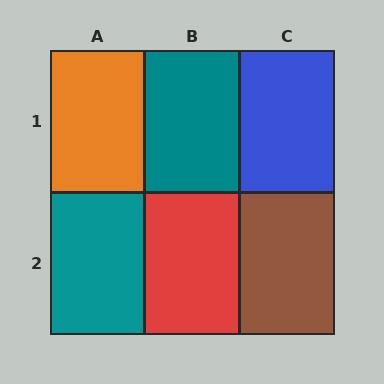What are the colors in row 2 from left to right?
Teal, red, brown.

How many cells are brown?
1 cell is brown.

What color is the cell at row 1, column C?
Blue.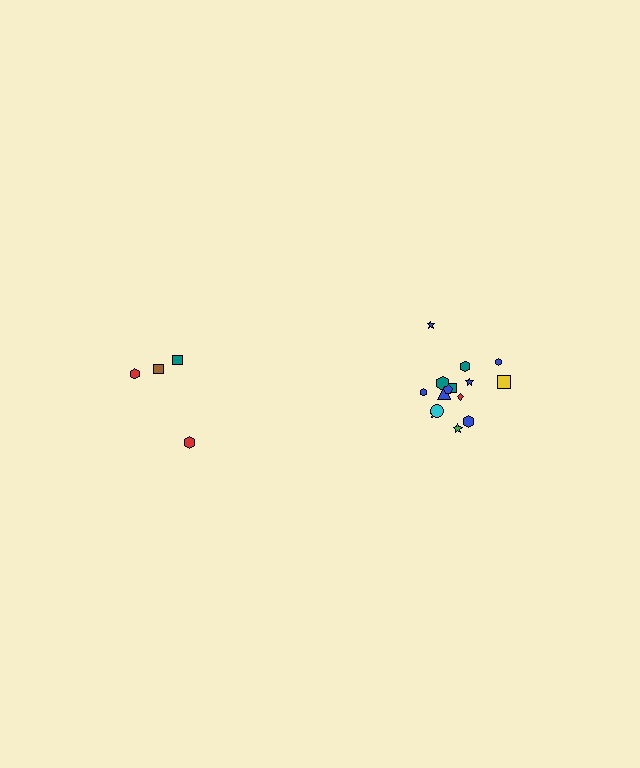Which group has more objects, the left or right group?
The right group.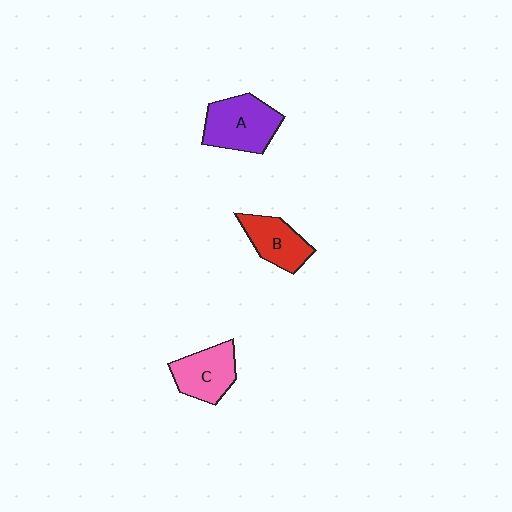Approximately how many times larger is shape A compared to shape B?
Approximately 1.4 times.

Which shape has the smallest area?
Shape B (red).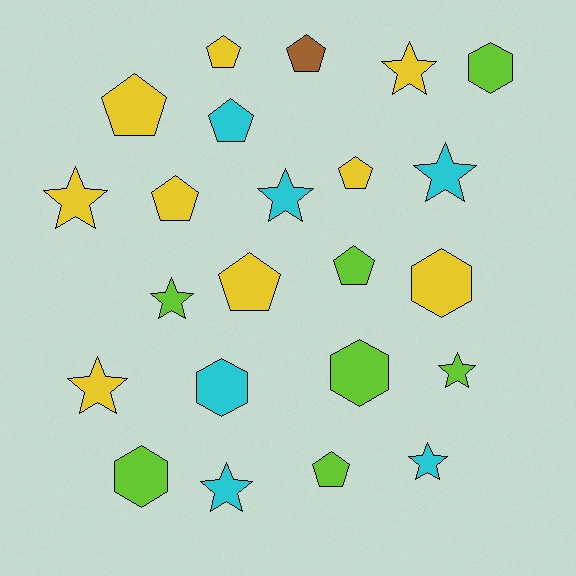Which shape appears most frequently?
Pentagon, with 9 objects.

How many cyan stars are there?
There are 4 cyan stars.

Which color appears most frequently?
Yellow, with 9 objects.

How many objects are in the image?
There are 23 objects.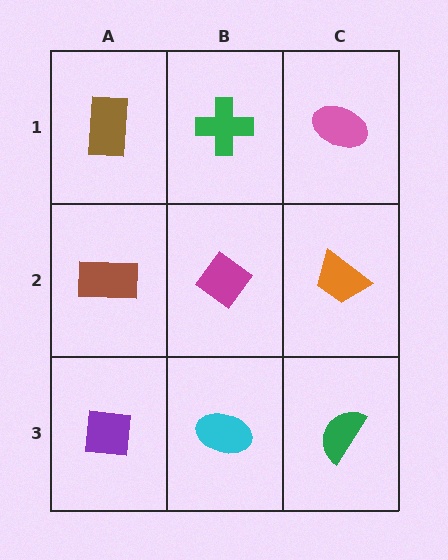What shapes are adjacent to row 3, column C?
An orange trapezoid (row 2, column C), a cyan ellipse (row 3, column B).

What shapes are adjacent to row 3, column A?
A brown rectangle (row 2, column A), a cyan ellipse (row 3, column B).